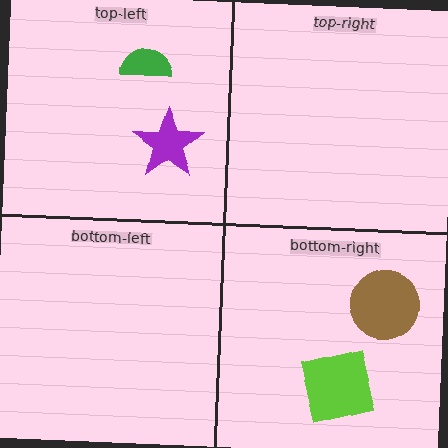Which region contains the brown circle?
The bottom-right region.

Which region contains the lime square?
The bottom-right region.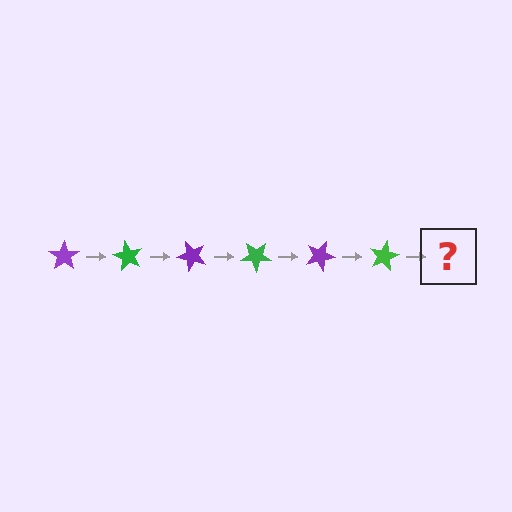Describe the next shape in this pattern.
It should be a purple star, rotated 360 degrees from the start.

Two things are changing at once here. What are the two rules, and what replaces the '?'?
The two rules are that it rotates 60 degrees each step and the color cycles through purple and green. The '?' should be a purple star, rotated 360 degrees from the start.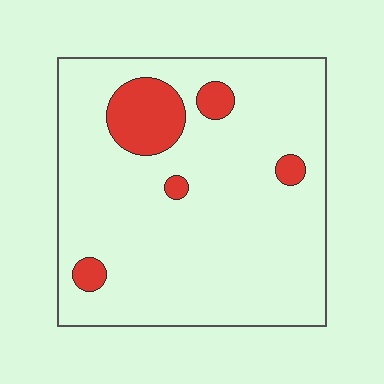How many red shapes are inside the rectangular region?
5.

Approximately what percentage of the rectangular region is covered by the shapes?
Approximately 10%.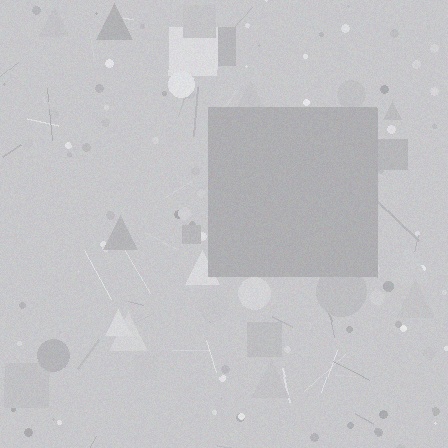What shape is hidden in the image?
A square is hidden in the image.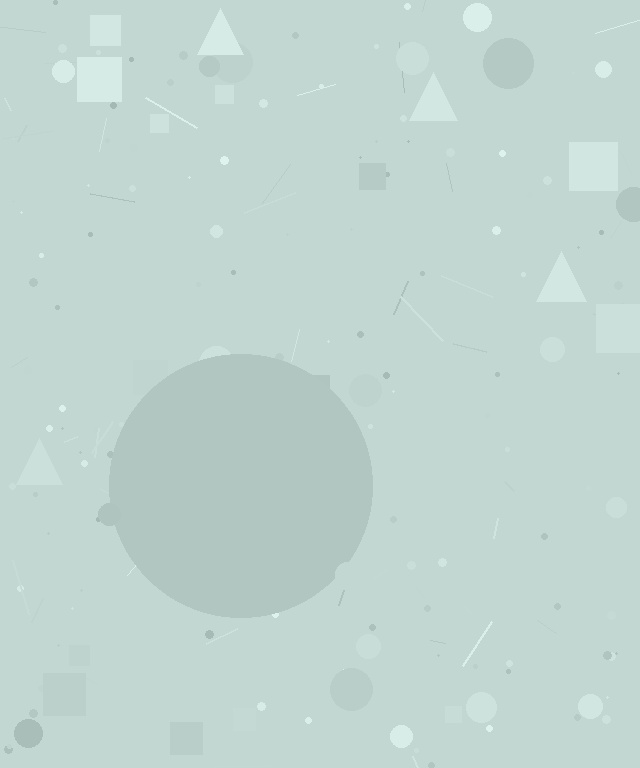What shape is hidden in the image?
A circle is hidden in the image.